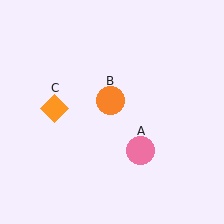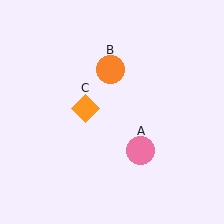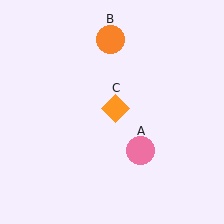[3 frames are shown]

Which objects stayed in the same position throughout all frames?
Pink circle (object A) remained stationary.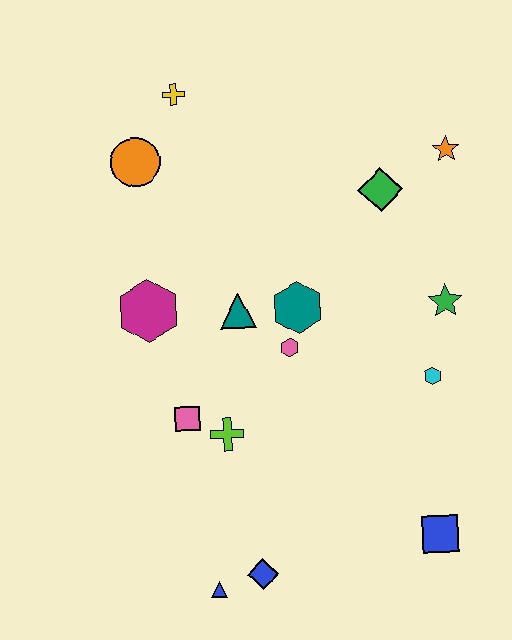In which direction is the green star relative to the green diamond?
The green star is below the green diamond.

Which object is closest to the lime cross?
The pink square is closest to the lime cross.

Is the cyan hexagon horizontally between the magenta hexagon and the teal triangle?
No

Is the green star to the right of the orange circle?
Yes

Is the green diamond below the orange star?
Yes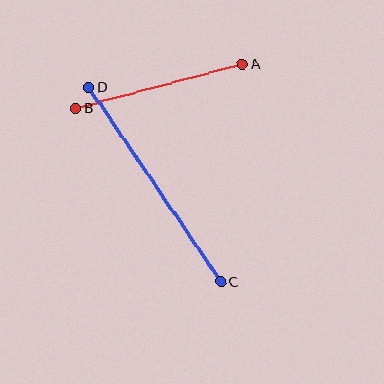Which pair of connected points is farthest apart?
Points C and D are farthest apart.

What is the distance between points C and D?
The distance is approximately 235 pixels.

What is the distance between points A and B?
The distance is approximately 173 pixels.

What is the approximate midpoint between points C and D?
The midpoint is at approximately (155, 185) pixels.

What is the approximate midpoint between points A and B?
The midpoint is at approximately (159, 86) pixels.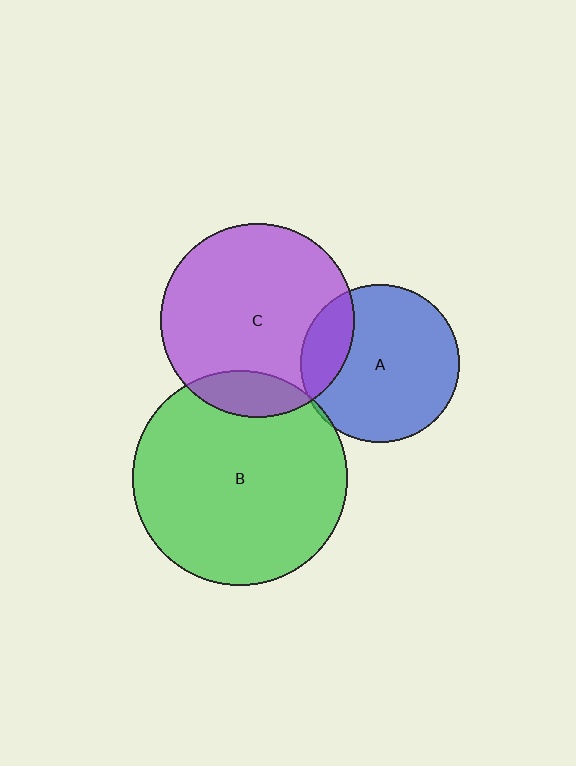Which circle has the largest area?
Circle B (green).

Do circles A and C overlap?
Yes.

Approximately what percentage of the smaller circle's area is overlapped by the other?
Approximately 20%.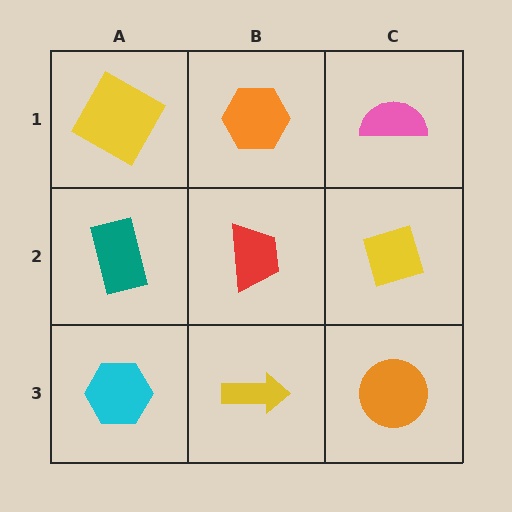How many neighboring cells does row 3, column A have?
2.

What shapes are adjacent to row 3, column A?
A teal rectangle (row 2, column A), a yellow arrow (row 3, column B).